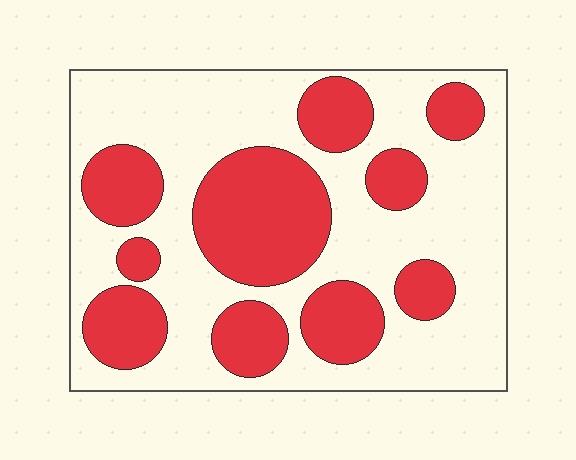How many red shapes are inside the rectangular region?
10.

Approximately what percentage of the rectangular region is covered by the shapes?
Approximately 35%.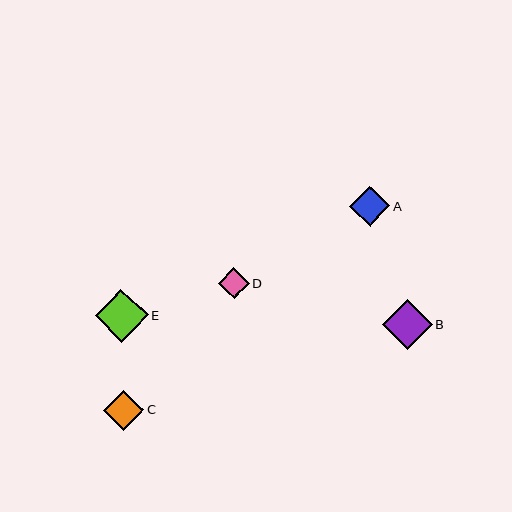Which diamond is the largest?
Diamond E is the largest with a size of approximately 53 pixels.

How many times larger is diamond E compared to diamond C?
Diamond E is approximately 1.3 times the size of diamond C.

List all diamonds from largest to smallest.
From largest to smallest: E, B, C, A, D.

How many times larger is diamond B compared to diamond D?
Diamond B is approximately 1.6 times the size of diamond D.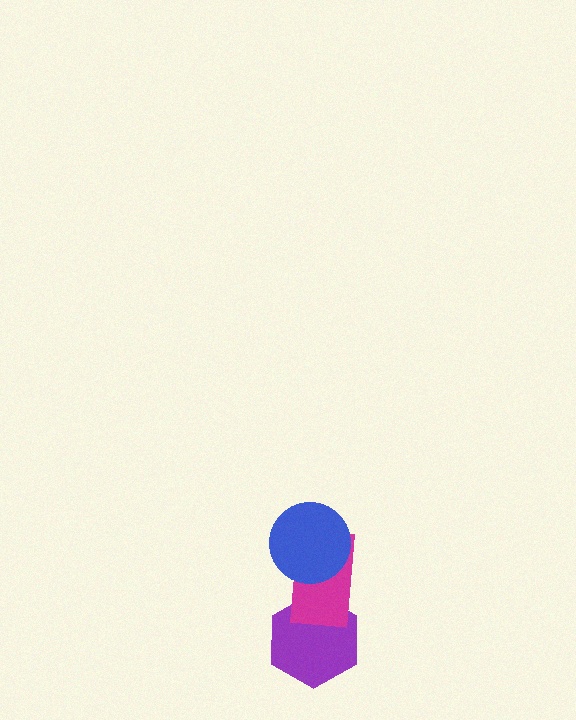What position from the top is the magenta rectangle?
The magenta rectangle is 2nd from the top.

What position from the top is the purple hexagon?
The purple hexagon is 3rd from the top.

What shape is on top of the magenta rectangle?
The blue circle is on top of the magenta rectangle.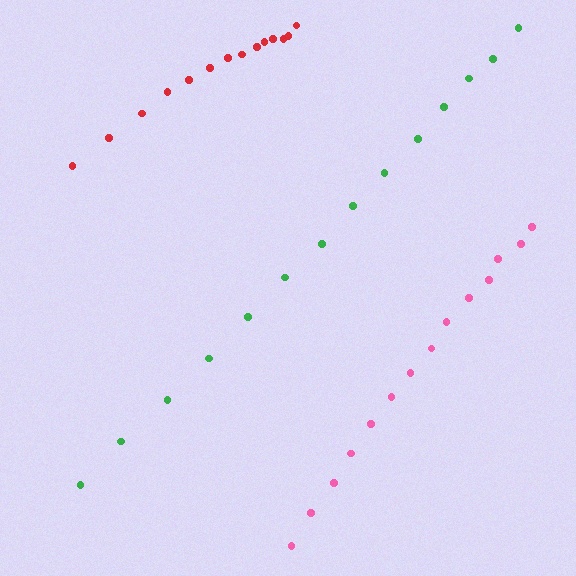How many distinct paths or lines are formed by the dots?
There are 3 distinct paths.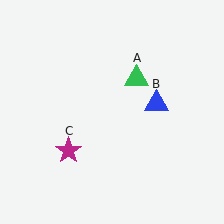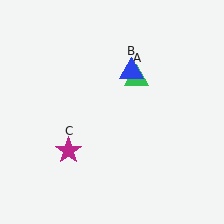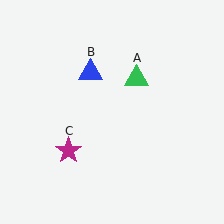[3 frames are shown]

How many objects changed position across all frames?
1 object changed position: blue triangle (object B).